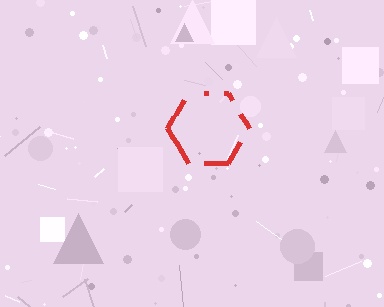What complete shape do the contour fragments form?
The contour fragments form a hexagon.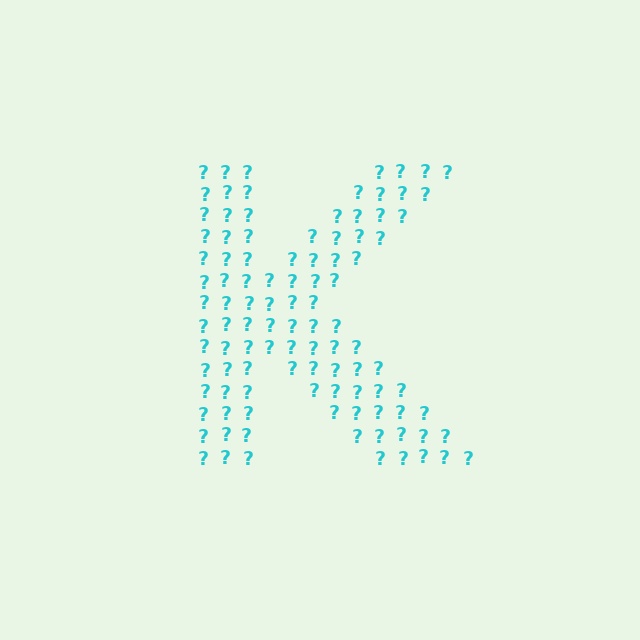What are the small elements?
The small elements are question marks.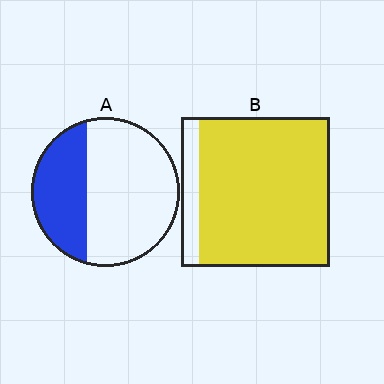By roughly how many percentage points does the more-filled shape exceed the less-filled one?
By roughly 55 percentage points (B over A).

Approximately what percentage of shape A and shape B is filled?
A is approximately 35% and B is approximately 90%.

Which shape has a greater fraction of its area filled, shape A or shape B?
Shape B.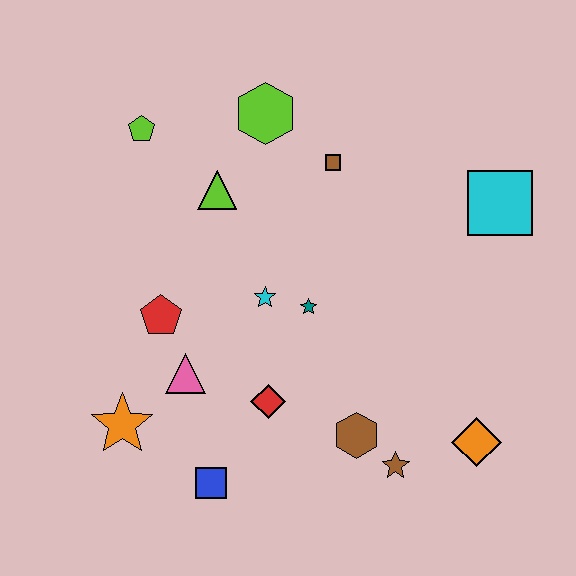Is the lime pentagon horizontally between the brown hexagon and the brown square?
No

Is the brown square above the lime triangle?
Yes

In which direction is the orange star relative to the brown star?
The orange star is to the left of the brown star.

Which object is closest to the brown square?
The lime hexagon is closest to the brown square.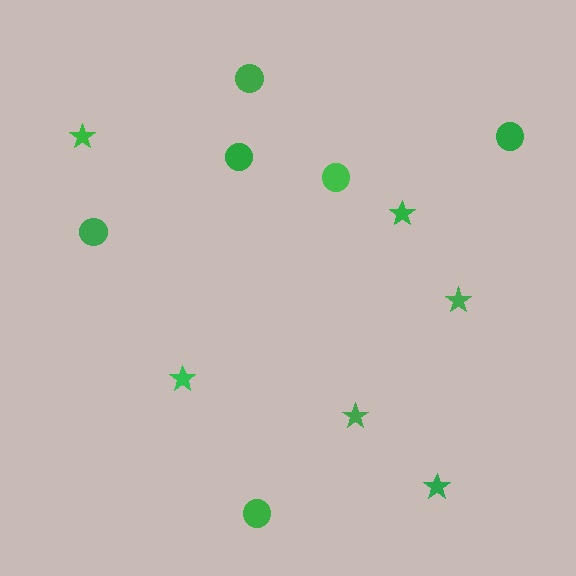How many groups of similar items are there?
There are 2 groups: one group of circles (6) and one group of stars (6).